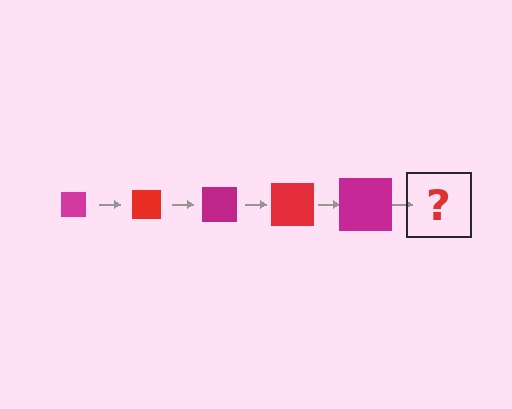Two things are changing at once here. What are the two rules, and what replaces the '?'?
The two rules are that the square grows larger each step and the color cycles through magenta and red. The '?' should be a red square, larger than the previous one.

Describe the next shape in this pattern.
It should be a red square, larger than the previous one.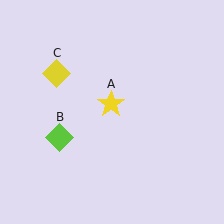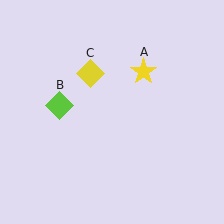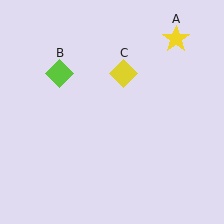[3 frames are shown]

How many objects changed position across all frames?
3 objects changed position: yellow star (object A), lime diamond (object B), yellow diamond (object C).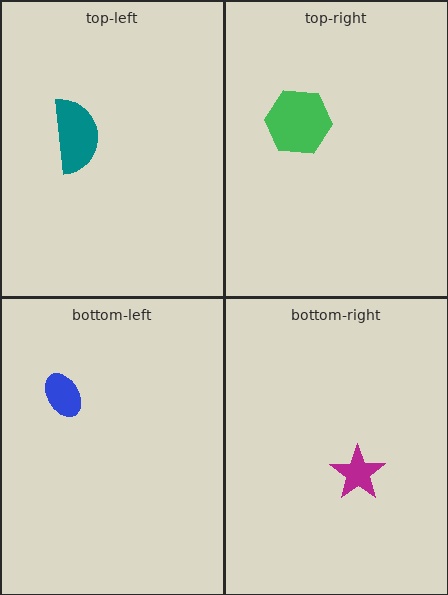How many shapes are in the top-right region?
1.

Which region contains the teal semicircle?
The top-left region.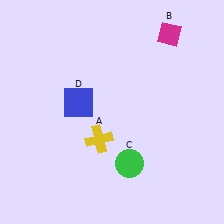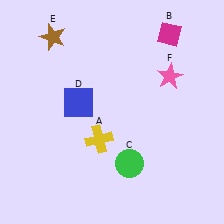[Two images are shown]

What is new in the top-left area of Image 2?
A brown star (E) was added in the top-left area of Image 2.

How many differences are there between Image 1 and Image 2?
There are 2 differences between the two images.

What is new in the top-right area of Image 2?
A pink star (F) was added in the top-right area of Image 2.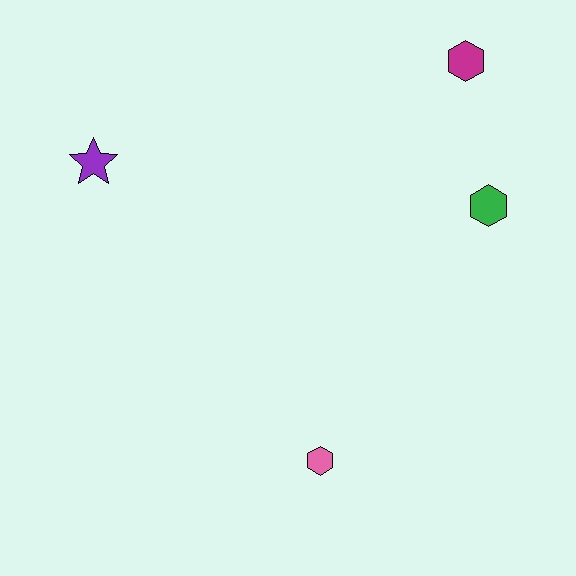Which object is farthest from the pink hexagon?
The magenta hexagon is farthest from the pink hexagon.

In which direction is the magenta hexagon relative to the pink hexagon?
The magenta hexagon is above the pink hexagon.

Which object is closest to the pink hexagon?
The green hexagon is closest to the pink hexagon.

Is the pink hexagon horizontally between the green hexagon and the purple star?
Yes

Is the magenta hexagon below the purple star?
No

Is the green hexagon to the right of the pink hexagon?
Yes